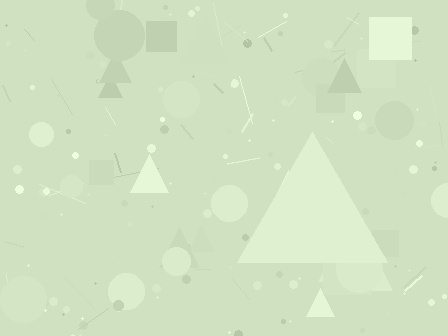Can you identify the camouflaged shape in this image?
The camouflaged shape is a triangle.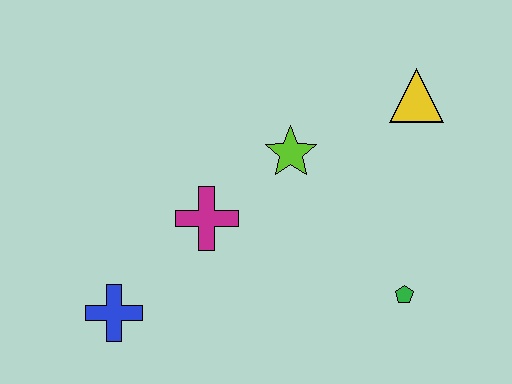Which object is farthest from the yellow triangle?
The blue cross is farthest from the yellow triangle.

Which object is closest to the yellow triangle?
The lime star is closest to the yellow triangle.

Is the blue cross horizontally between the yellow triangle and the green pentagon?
No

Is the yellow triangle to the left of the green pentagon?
No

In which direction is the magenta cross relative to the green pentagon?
The magenta cross is to the left of the green pentagon.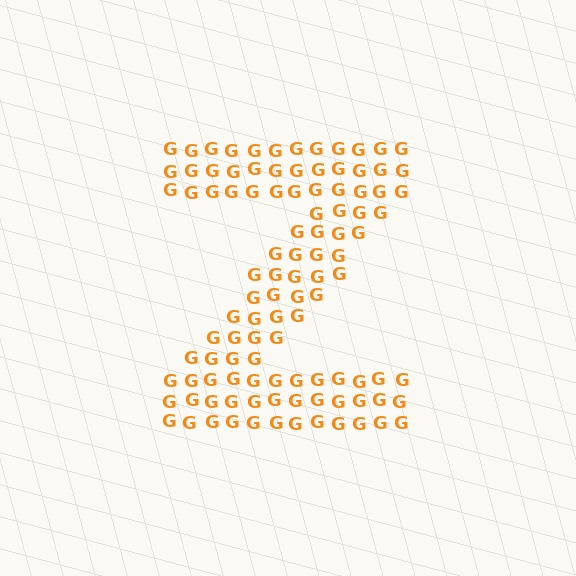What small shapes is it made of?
It is made of small letter G's.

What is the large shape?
The large shape is the letter Z.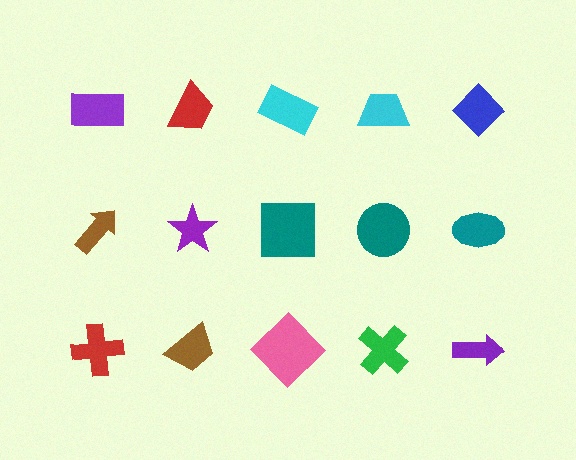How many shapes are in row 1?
5 shapes.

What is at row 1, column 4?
A cyan trapezoid.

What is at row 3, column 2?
A brown trapezoid.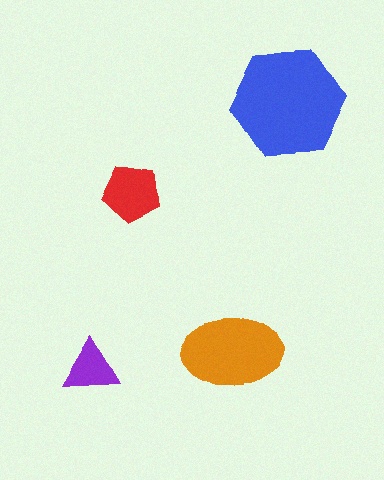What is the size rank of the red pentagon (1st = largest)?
3rd.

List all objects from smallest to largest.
The purple triangle, the red pentagon, the orange ellipse, the blue hexagon.